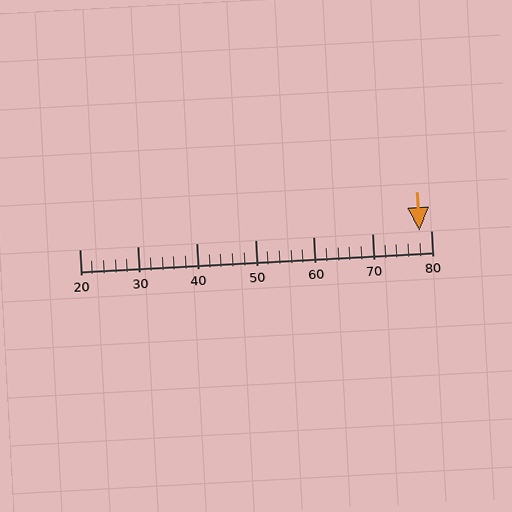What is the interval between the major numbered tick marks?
The major tick marks are spaced 10 units apart.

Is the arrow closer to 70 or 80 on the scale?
The arrow is closer to 80.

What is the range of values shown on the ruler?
The ruler shows values from 20 to 80.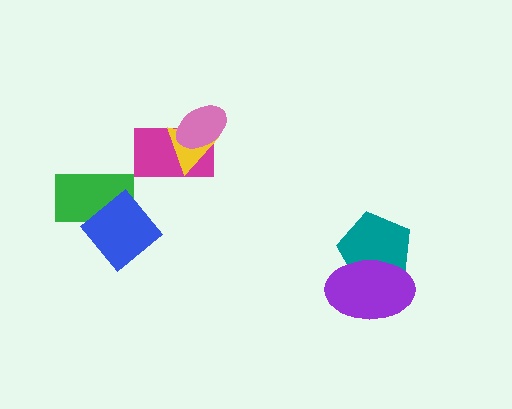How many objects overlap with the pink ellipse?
2 objects overlap with the pink ellipse.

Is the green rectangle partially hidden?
Yes, it is partially covered by another shape.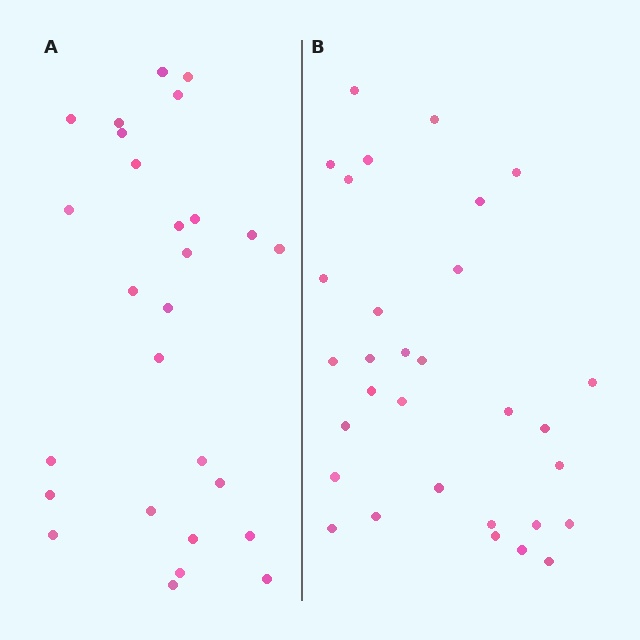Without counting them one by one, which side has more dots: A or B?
Region B (the right region) has more dots.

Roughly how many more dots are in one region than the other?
Region B has about 4 more dots than region A.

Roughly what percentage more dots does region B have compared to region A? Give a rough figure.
About 15% more.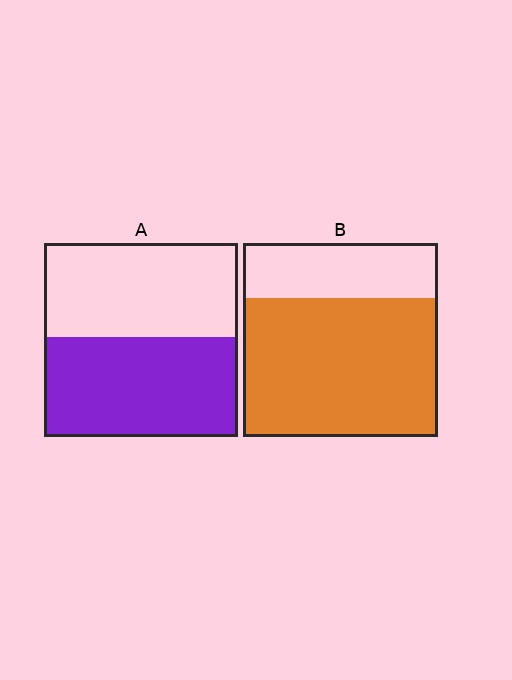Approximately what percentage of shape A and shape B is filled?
A is approximately 50% and B is approximately 70%.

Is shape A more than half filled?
Roughly half.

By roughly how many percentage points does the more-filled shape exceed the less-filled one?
By roughly 20 percentage points (B over A).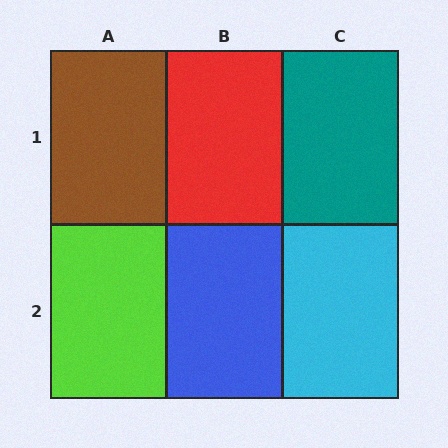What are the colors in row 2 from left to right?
Lime, blue, cyan.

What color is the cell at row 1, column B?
Red.